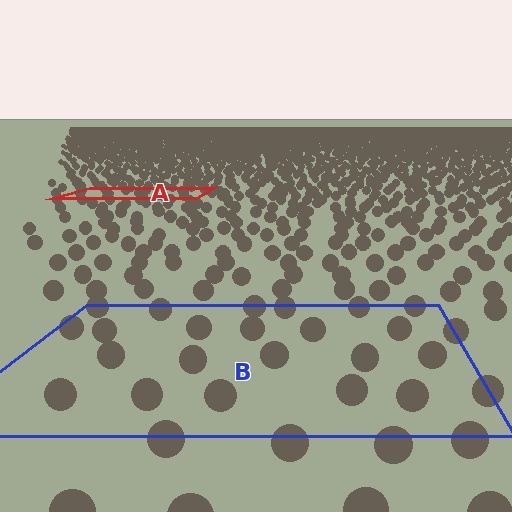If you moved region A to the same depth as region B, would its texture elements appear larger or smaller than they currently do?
They would appear larger. At a closer depth, the same texture elements are projected at a bigger on-screen size.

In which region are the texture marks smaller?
The texture marks are smaller in region A, because it is farther away.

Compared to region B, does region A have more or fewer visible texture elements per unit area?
Region A has more texture elements per unit area — they are packed more densely because it is farther away.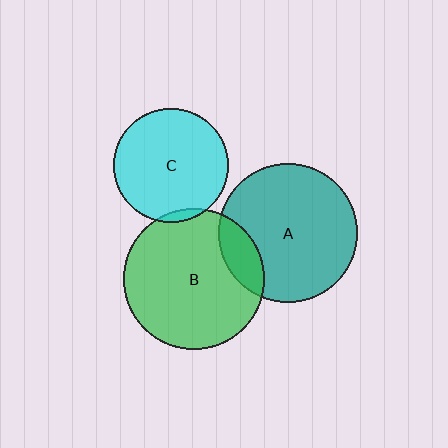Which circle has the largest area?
Circle B (green).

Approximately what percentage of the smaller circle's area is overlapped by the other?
Approximately 15%.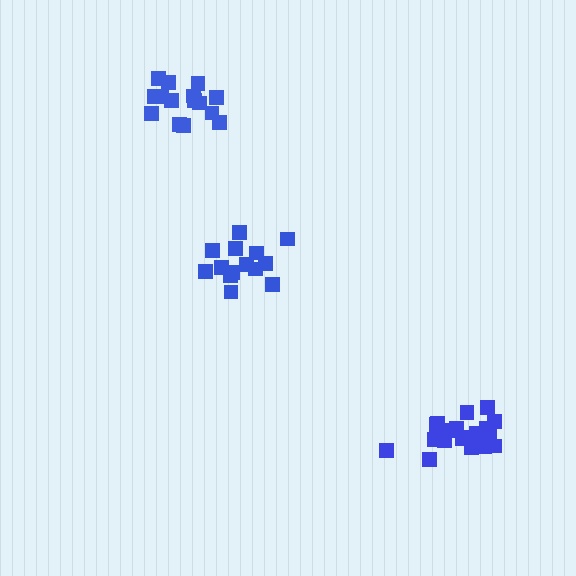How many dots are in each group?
Group 1: 14 dots, Group 2: 15 dots, Group 3: 20 dots (49 total).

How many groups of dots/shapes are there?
There are 3 groups.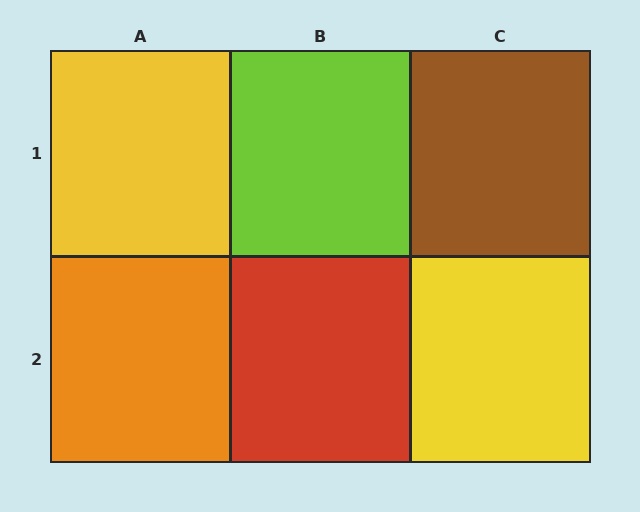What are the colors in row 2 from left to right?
Orange, red, yellow.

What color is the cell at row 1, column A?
Yellow.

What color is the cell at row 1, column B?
Lime.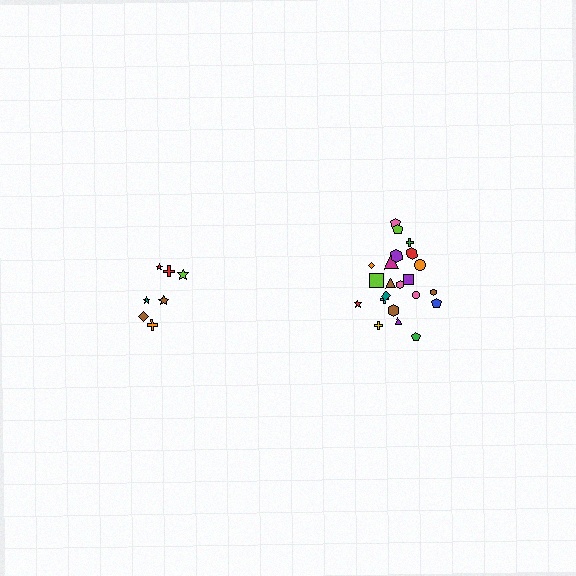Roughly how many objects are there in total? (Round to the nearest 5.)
Roughly 30 objects in total.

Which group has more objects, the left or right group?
The right group.